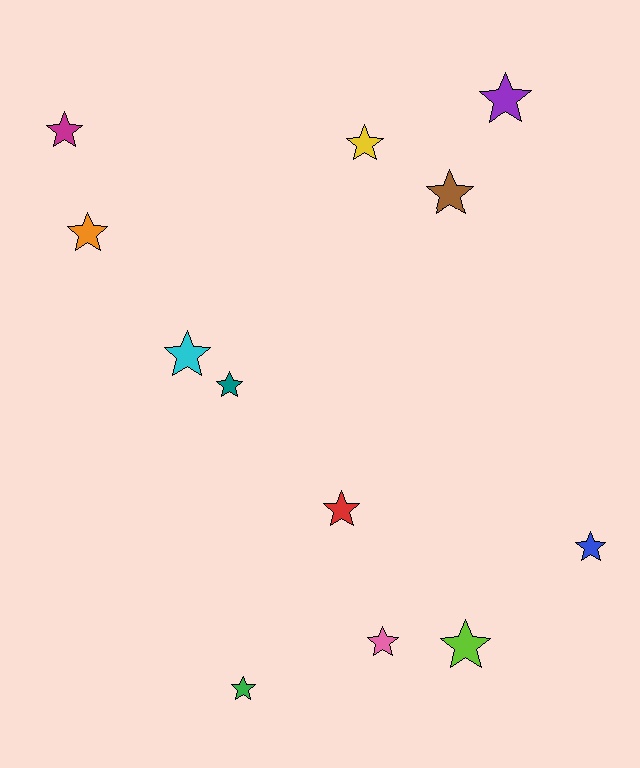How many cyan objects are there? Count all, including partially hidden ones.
There is 1 cyan object.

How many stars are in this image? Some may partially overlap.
There are 12 stars.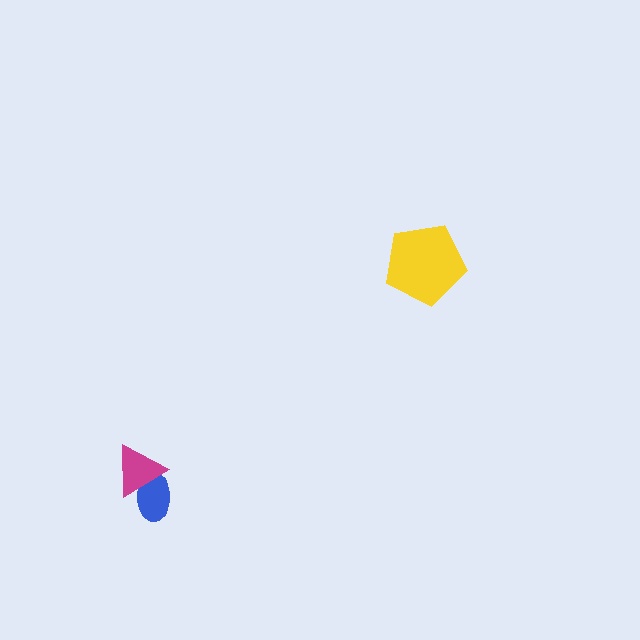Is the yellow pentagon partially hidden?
No, no other shape covers it.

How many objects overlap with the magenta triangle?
1 object overlaps with the magenta triangle.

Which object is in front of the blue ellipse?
The magenta triangle is in front of the blue ellipse.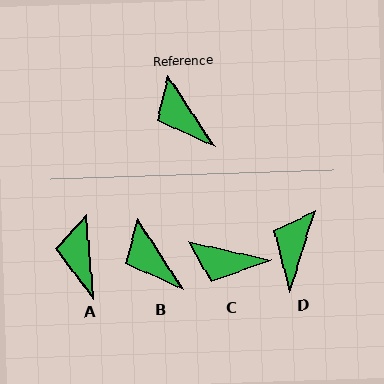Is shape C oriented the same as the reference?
No, it is off by about 44 degrees.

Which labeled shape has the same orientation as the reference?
B.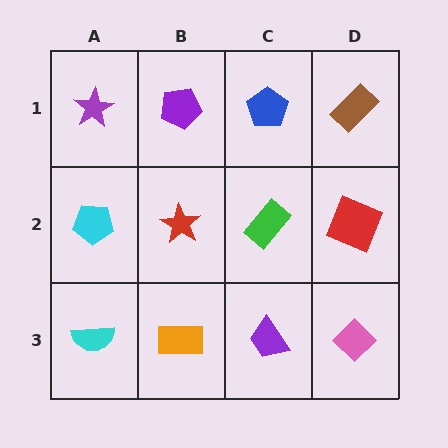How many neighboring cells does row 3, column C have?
3.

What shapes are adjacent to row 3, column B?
A red star (row 2, column B), a cyan semicircle (row 3, column A), a purple trapezoid (row 3, column C).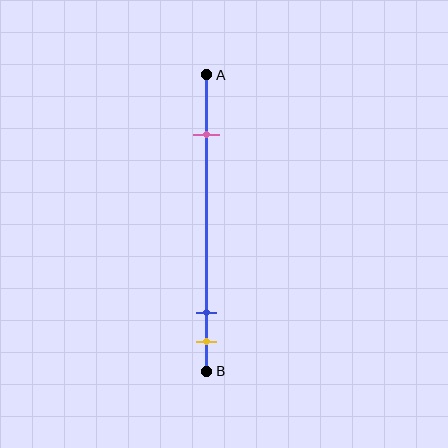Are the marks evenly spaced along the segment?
No, the marks are not evenly spaced.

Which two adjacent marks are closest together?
The blue and yellow marks are the closest adjacent pair.